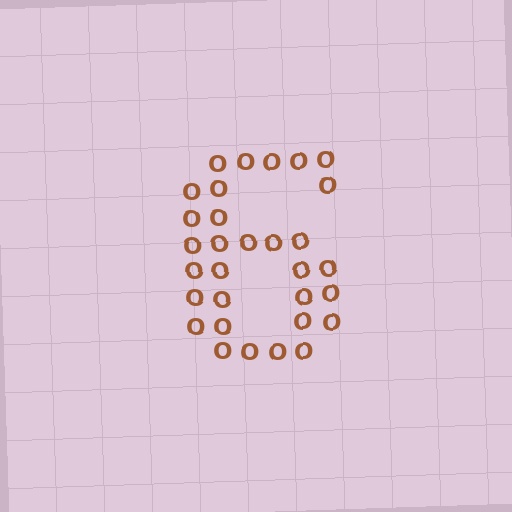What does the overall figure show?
The overall figure shows the digit 6.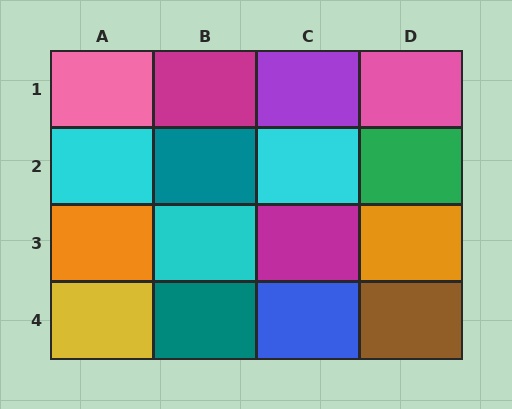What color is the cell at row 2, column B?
Teal.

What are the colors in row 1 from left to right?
Pink, magenta, purple, pink.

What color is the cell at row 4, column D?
Brown.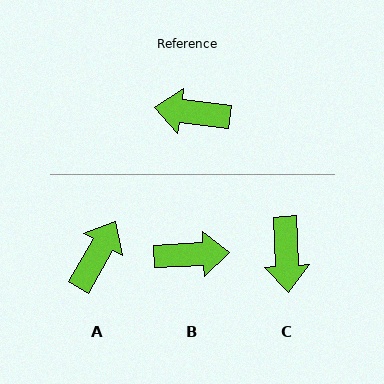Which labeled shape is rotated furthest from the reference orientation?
B, about 170 degrees away.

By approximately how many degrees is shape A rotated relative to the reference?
Approximately 112 degrees clockwise.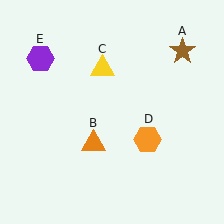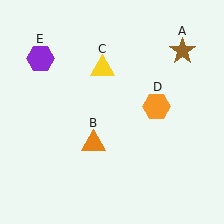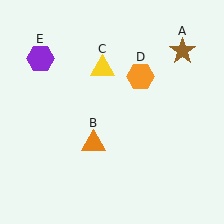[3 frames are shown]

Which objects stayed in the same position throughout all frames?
Brown star (object A) and orange triangle (object B) and yellow triangle (object C) and purple hexagon (object E) remained stationary.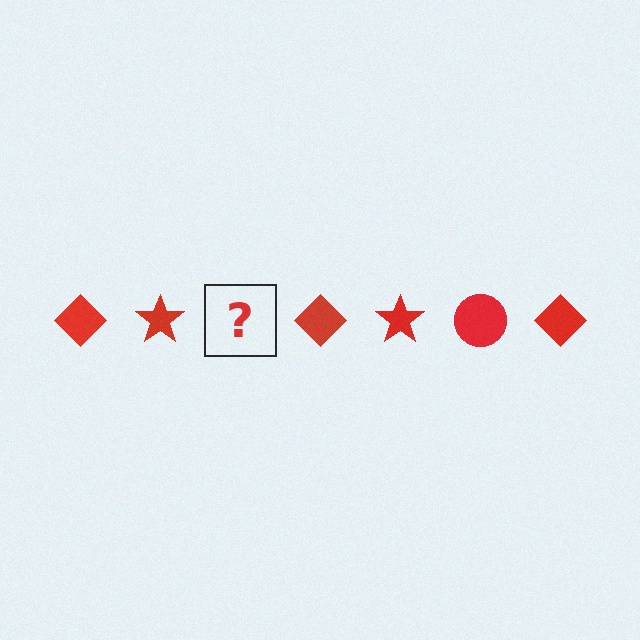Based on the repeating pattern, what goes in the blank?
The blank should be a red circle.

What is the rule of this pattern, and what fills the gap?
The rule is that the pattern cycles through diamond, star, circle shapes in red. The gap should be filled with a red circle.